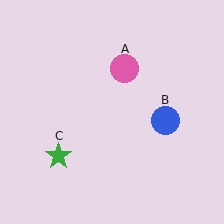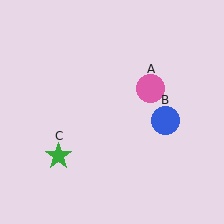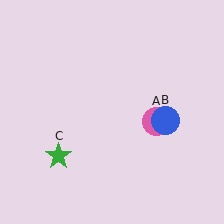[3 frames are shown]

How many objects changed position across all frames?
1 object changed position: pink circle (object A).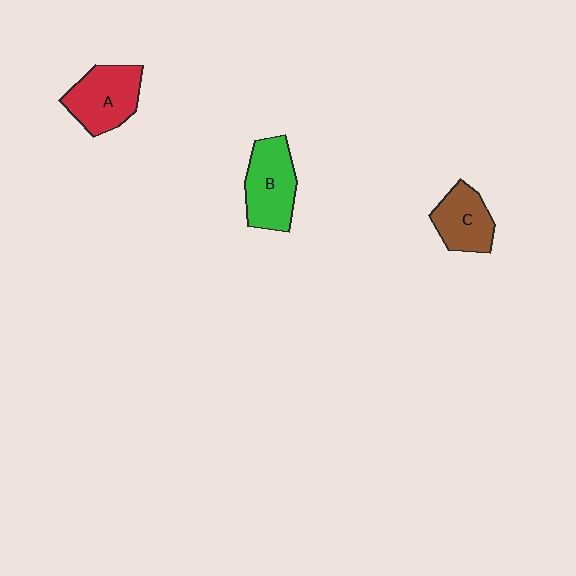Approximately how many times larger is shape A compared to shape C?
Approximately 1.3 times.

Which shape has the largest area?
Shape B (green).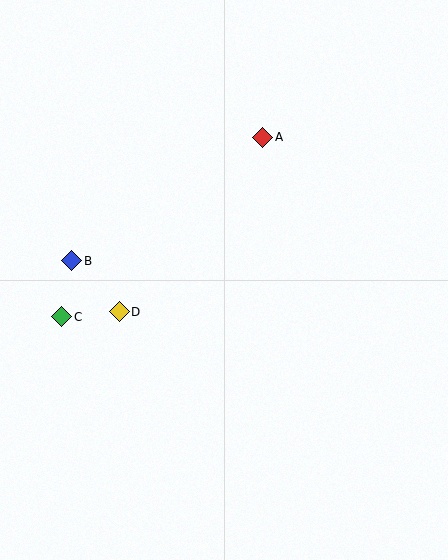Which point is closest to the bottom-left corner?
Point C is closest to the bottom-left corner.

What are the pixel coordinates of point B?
Point B is at (72, 261).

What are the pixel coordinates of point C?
Point C is at (62, 317).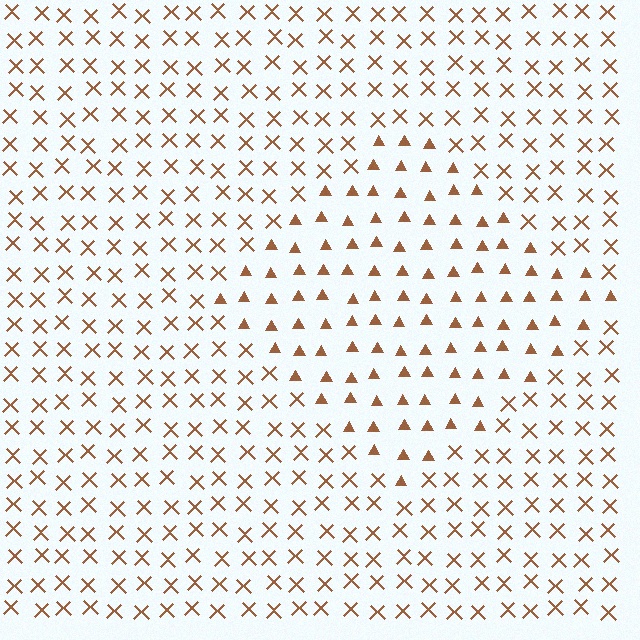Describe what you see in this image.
The image is filled with small brown elements arranged in a uniform grid. A diamond-shaped region contains triangles, while the surrounding area contains X marks. The boundary is defined purely by the change in element shape.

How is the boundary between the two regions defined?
The boundary is defined by a change in element shape: triangles inside vs. X marks outside. All elements share the same color and spacing.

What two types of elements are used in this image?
The image uses triangles inside the diamond region and X marks outside it.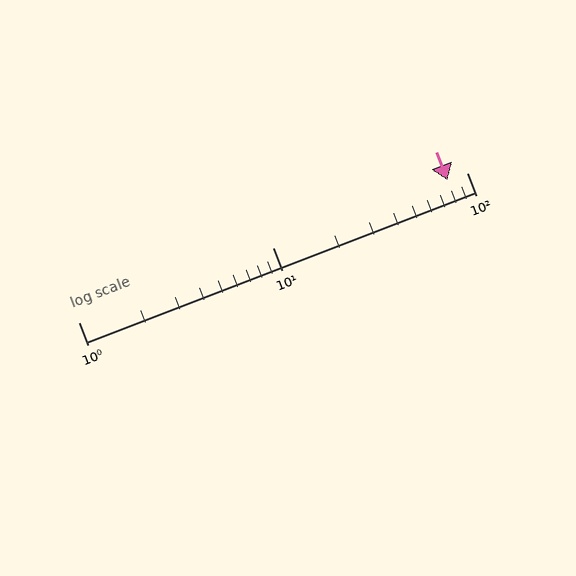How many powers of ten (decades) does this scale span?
The scale spans 2 decades, from 1 to 100.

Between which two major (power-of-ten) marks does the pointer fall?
The pointer is between 10 and 100.